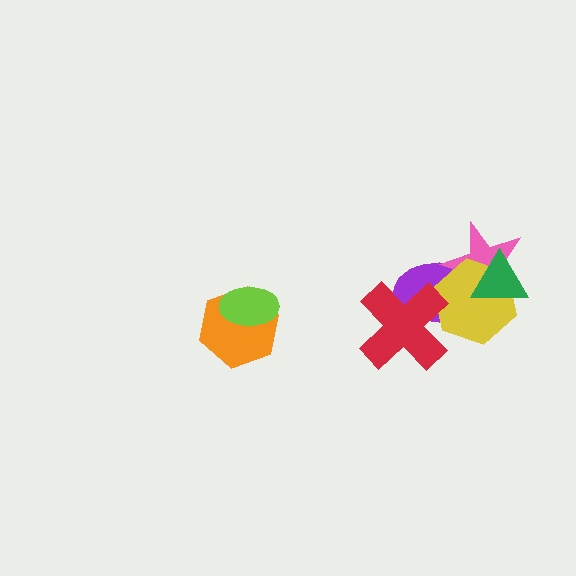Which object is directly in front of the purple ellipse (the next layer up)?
The pink star is directly in front of the purple ellipse.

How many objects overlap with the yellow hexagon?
4 objects overlap with the yellow hexagon.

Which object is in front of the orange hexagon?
The lime ellipse is in front of the orange hexagon.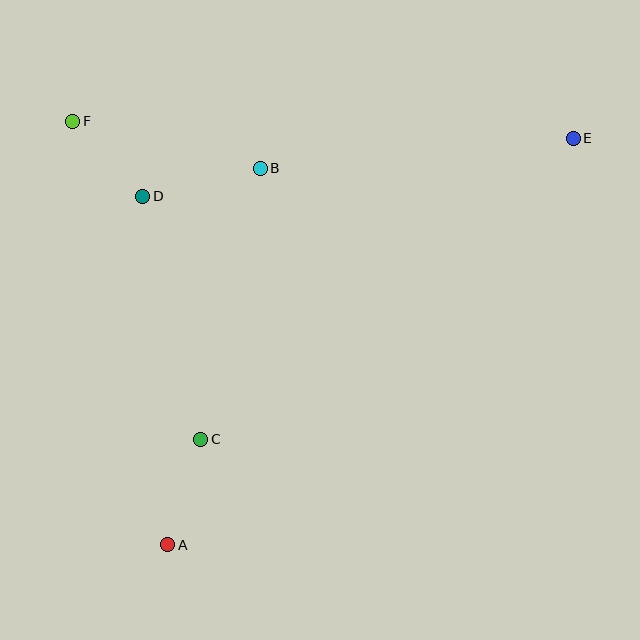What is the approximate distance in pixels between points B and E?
The distance between B and E is approximately 315 pixels.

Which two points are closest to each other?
Points D and F are closest to each other.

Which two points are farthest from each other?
Points A and E are farthest from each other.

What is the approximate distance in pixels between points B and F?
The distance between B and F is approximately 193 pixels.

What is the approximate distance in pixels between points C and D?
The distance between C and D is approximately 250 pixels.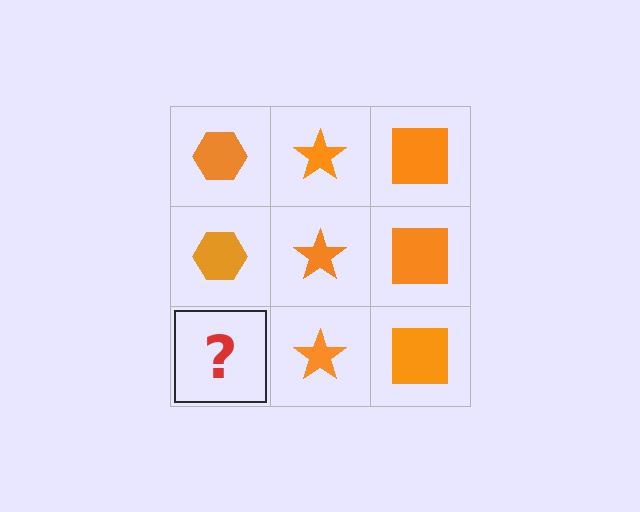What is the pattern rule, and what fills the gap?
The rule is that each column has a consistent shape. The gap should be filled with an orange hexagon.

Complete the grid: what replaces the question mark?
The question mark should be replaced with an orange hexagon.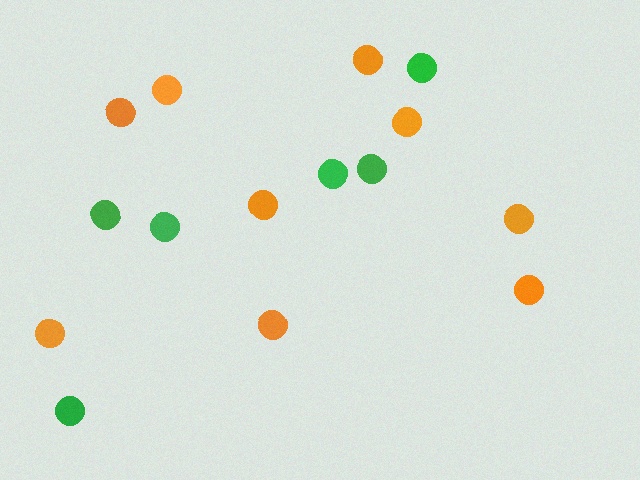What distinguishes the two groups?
There are 2 groups: one group of orange circles (9) and one group of green circles (6).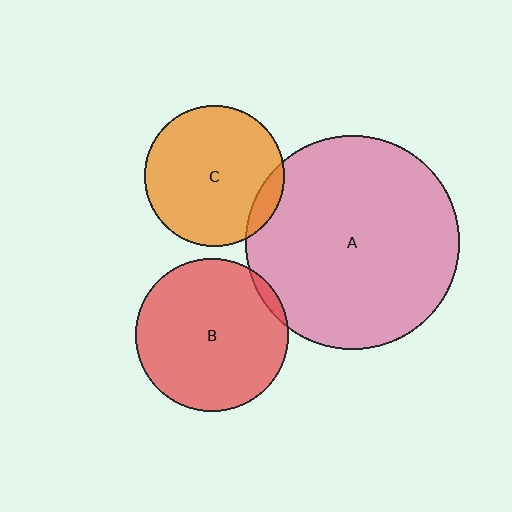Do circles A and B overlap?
Yes.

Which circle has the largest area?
Circle A (pink).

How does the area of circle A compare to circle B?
Approximately 2.0 times.